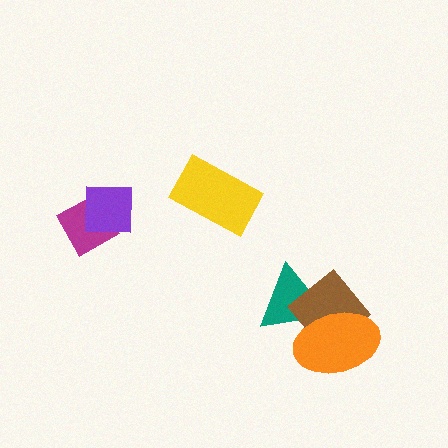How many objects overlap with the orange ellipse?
2 objects overlap with the orange ellipse.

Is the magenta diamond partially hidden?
Yes, it is partially covered by another shape.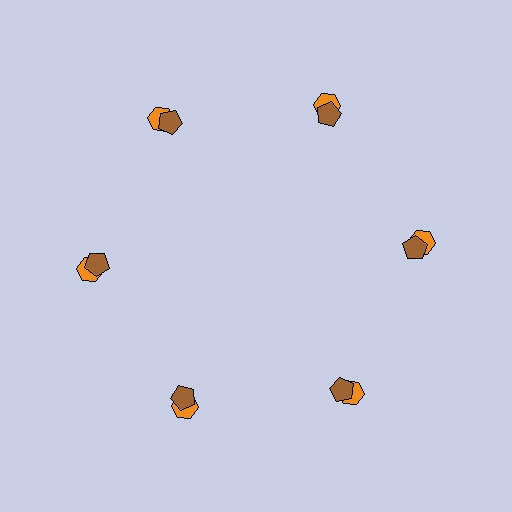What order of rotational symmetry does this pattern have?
This pattern has 6-fold rotational symmetry.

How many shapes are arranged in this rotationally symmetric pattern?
There are 12 shapes, arranged in 6 groups of 2.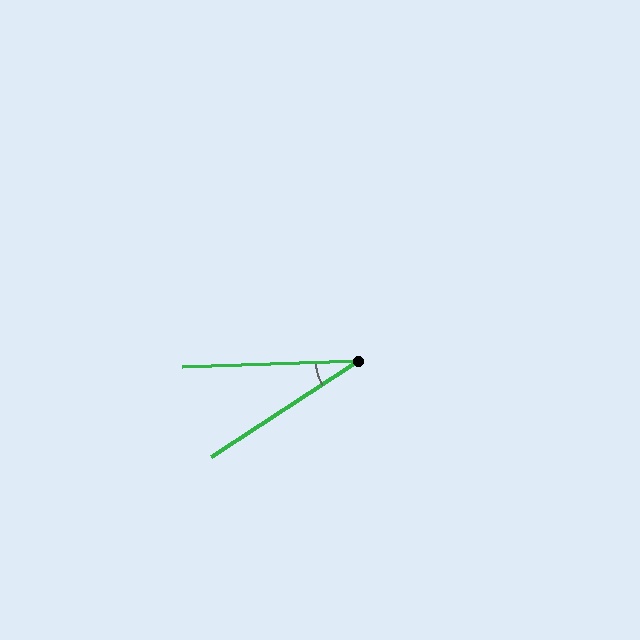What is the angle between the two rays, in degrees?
Approximately 31 degrees.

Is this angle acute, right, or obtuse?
It is acute.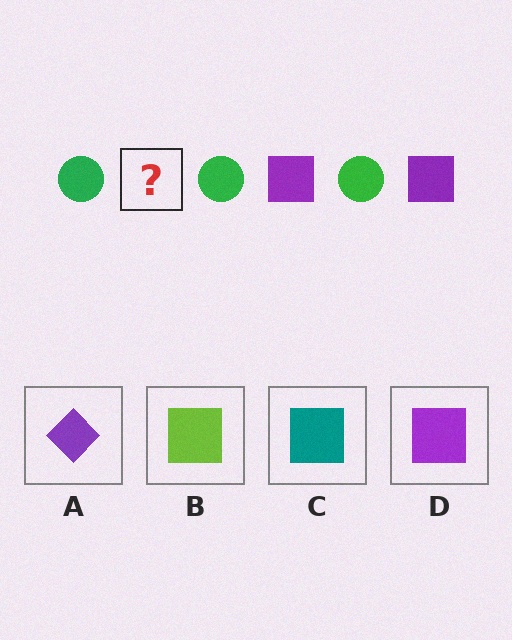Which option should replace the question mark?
Option D.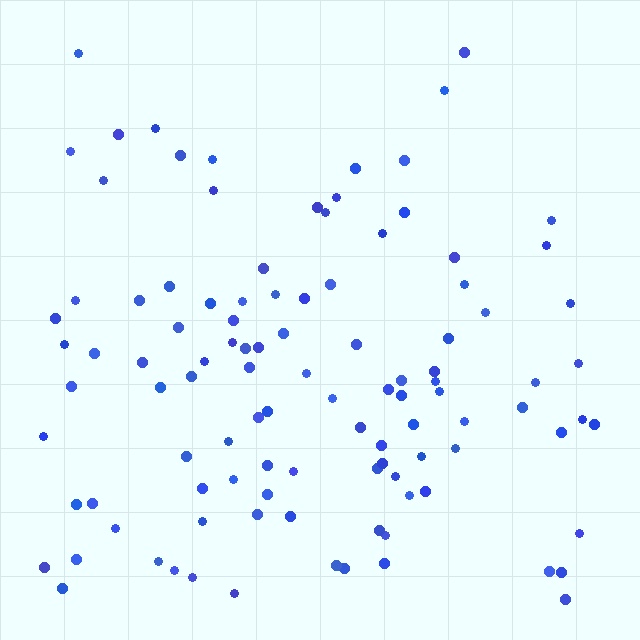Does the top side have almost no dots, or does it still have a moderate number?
Still a moderate number, just noticeably fewer than the bottom.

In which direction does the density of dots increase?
From top to bottom, with the bottom side densest.